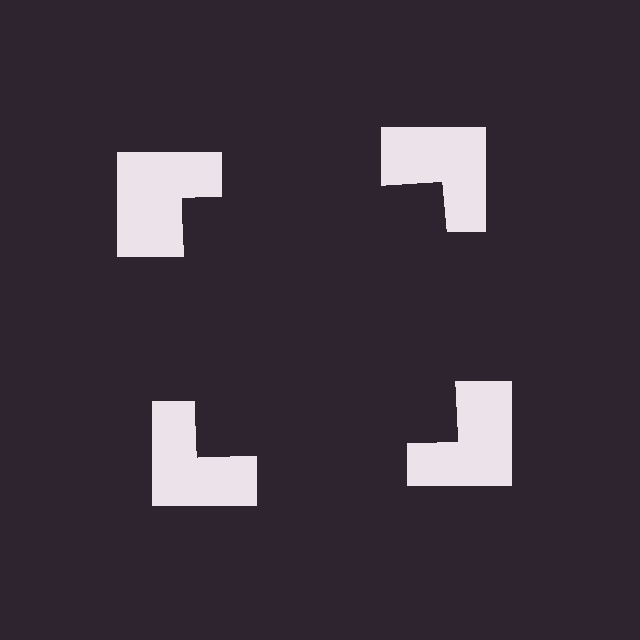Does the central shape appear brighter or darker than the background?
It typically appears slightly darker than the background, even though no actual brightness change is drawn.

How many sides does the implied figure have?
4 sides.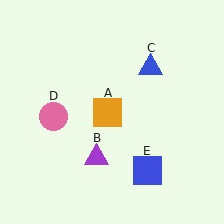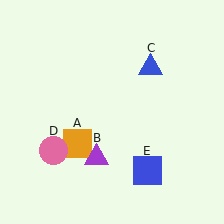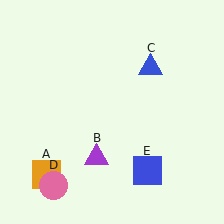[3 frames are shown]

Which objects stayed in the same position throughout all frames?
Purple triangle (object B) and blue triangle (object C) and blue square (object E) remained stationary.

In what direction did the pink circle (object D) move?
The pink circle (object D) moved down.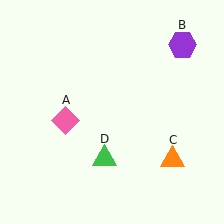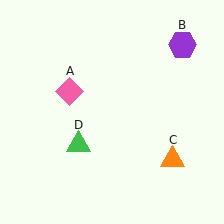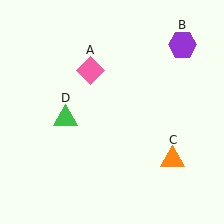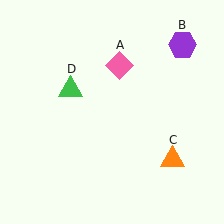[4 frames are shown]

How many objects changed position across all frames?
2 objects changed position: pink diamond (object A), green triangle (object D).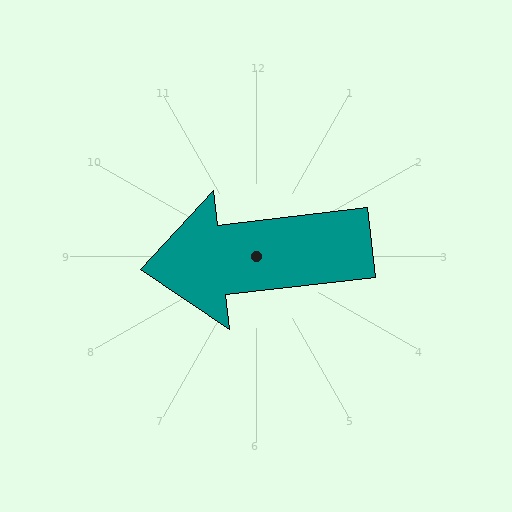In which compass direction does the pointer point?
West.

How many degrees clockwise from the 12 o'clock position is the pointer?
Approximately 263 degrees.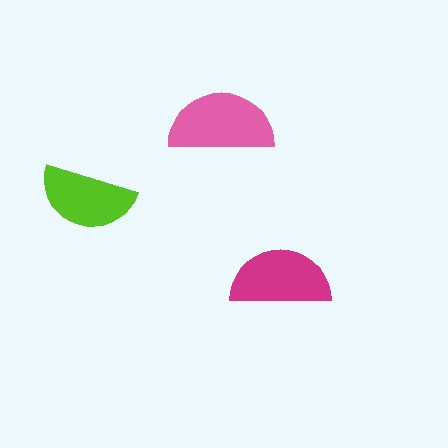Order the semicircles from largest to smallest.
the pink one, the magenta one, the lime one.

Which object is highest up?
The pink semicircle is topmost.